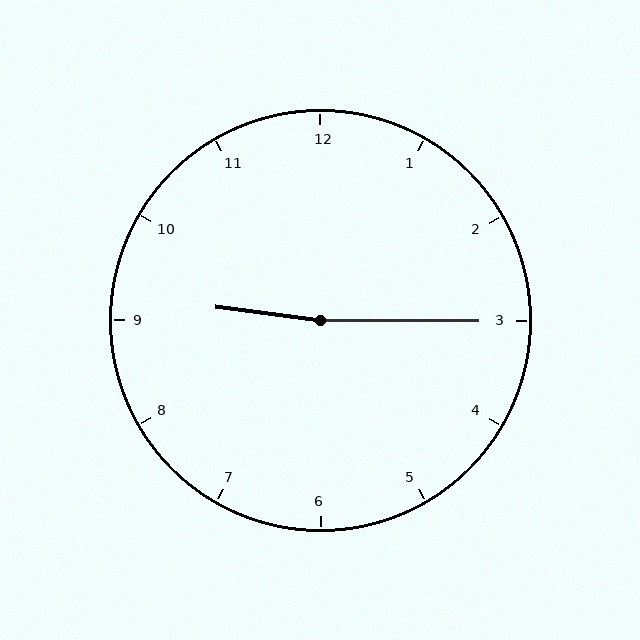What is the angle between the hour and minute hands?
Approximately 172 degrees.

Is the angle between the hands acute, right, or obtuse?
It is obtuse.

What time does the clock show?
9:15.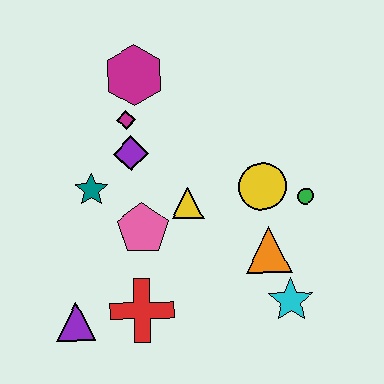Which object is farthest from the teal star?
The cyan star is farthest from the teal star.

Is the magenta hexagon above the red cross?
Yes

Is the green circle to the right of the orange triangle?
Yes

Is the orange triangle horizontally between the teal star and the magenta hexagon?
No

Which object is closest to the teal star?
The purple diamond is closest to the teal star.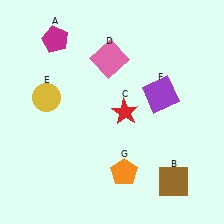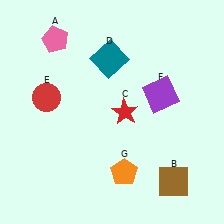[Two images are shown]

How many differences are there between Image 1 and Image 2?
There are 3 differences between the two images.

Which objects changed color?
A changed from magenta to pink. D changed from pink to teal. E changed from yellow to red.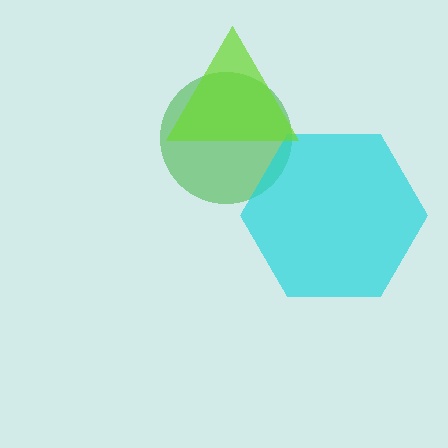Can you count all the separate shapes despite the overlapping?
Yes, there are 3 separate shapes.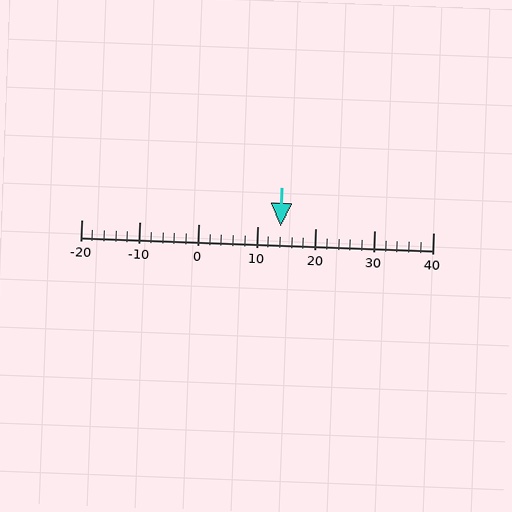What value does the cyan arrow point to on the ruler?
The cyan arrow points to approximately 14.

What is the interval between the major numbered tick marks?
The major tick marks are spaced 10 units apart.